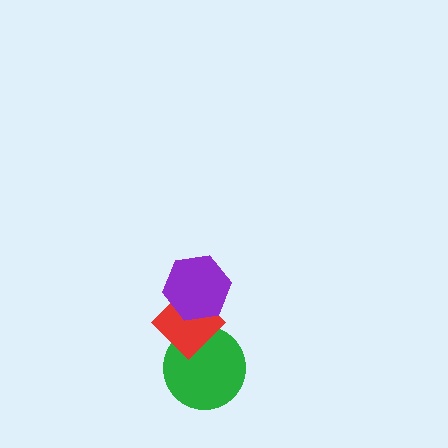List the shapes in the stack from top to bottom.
From top to bottom: the purple hexagon, the red diamond, the green circle.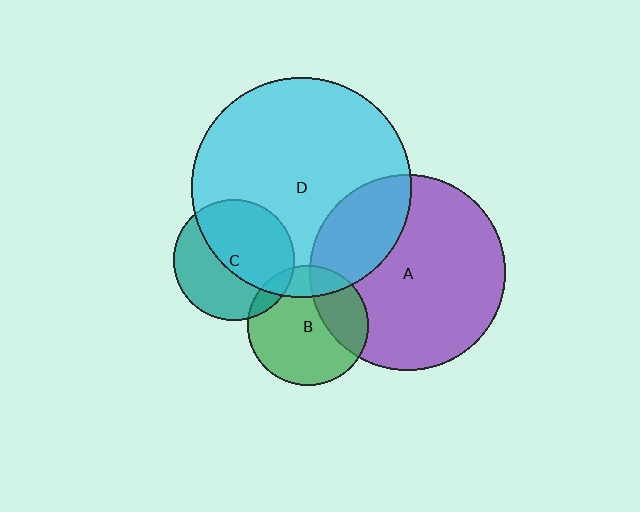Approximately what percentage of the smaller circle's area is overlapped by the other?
Approximately 10%.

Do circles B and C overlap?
Yes.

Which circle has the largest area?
Circle D (cyan).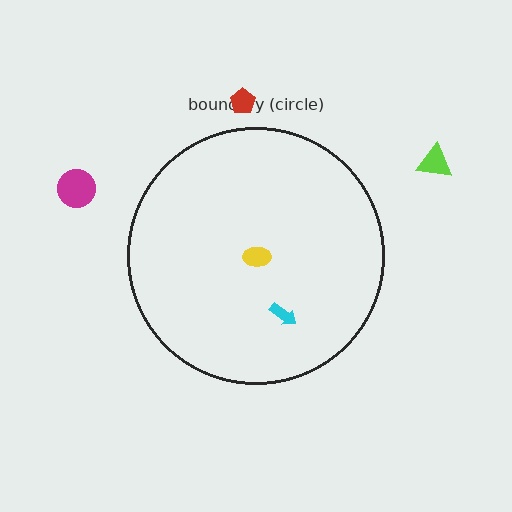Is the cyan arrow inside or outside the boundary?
Inside.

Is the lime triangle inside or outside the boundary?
Outside.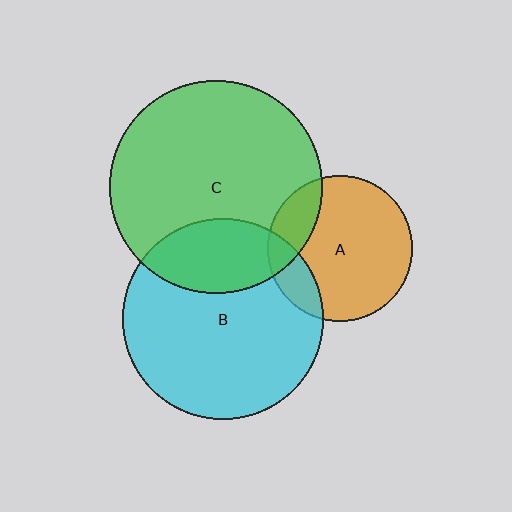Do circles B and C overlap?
Yes.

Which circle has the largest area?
Circle C (green).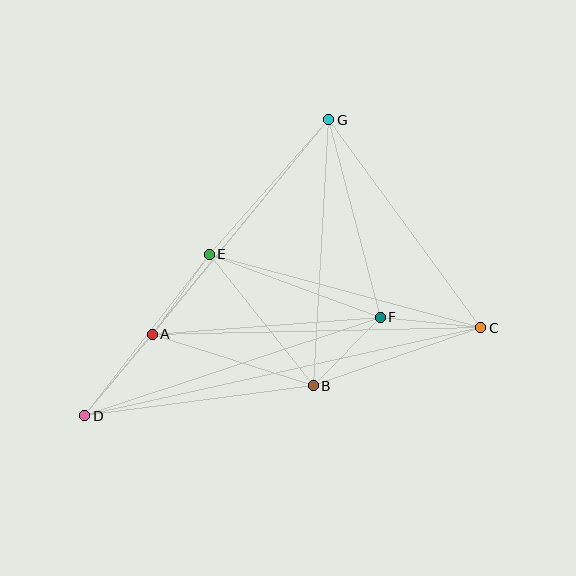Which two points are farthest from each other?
Points C and D are farthest from each other.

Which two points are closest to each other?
Points B and F are closest to each other.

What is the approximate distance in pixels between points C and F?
The distance between C and F is approximately 101 pixels.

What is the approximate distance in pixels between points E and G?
The distance between E and G is approximately 180 pixels.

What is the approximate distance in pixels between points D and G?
The distance between D and G is approximately 384 pixels.